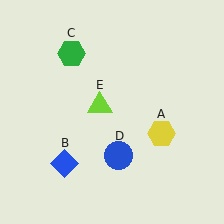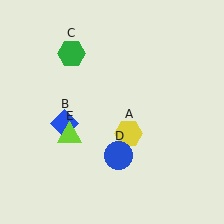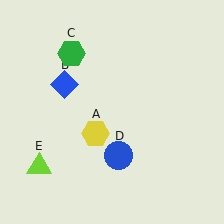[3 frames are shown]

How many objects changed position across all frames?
3 objects changed position: yellow hexagon (object A), blue diamond (object B), lime triangle (object E).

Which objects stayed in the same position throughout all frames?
Green hexagon (object C) and blue circle (object D) remained stationary.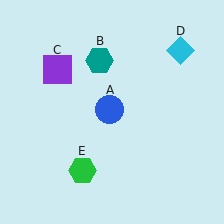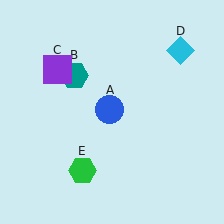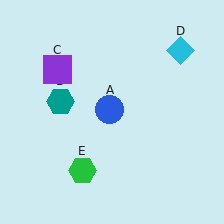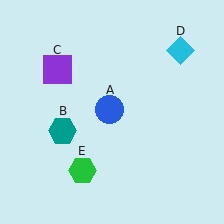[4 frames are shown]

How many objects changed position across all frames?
1 object changed position: teal hexagon (object B).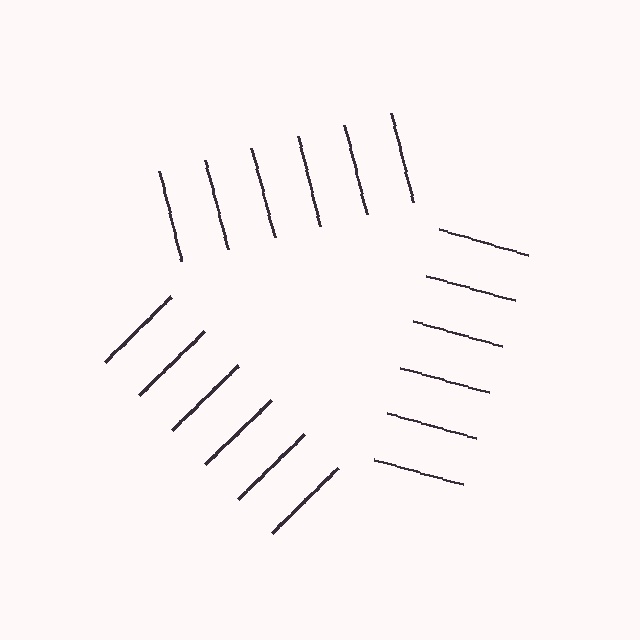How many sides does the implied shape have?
3 sides — the line-ends trace a triangle.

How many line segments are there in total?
18 — 6 along each of the 3 edges.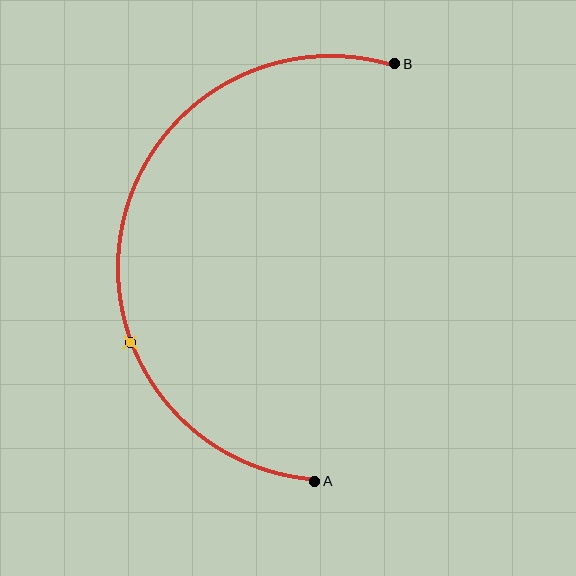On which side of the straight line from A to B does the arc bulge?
The arc bulges to the left of the straight line connecting A and B.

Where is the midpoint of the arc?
The arc midpoint is the point on the curve farthest from the straight line joining A and B. It sits to the left of that line.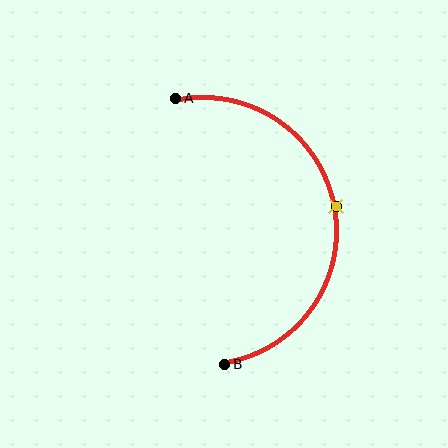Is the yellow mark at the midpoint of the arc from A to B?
Yes. The yellow mark lies on the arc at equal arc-length from both A and B — it is the arc midpoint.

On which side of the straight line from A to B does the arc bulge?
The arc bulges to the right of the straight line connecting A and B.